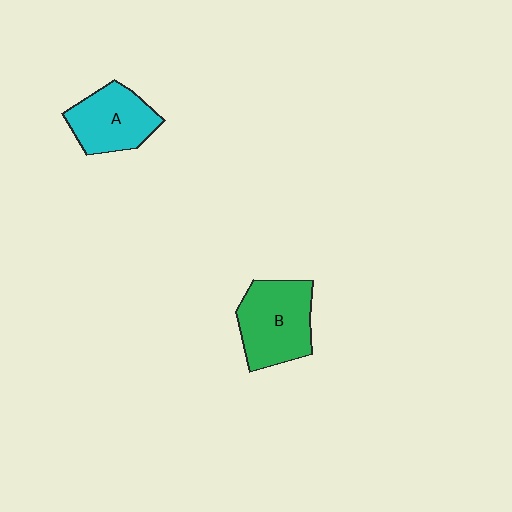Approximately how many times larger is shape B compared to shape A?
Approximately 1.2 times.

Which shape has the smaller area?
Shape A (cyan).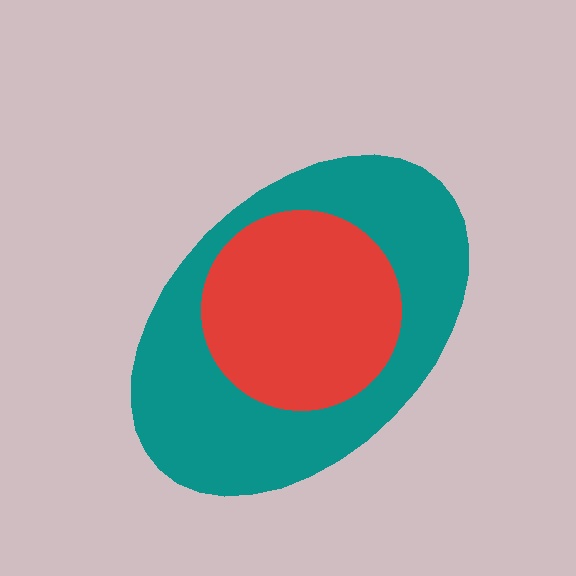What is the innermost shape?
The red circle.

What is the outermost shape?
The teal ellipse.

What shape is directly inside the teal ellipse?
The red circle.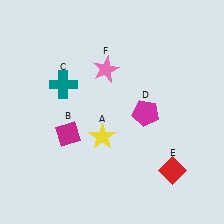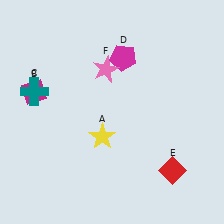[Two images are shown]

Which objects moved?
The objects that moved are: the magenta diamond (B), the teal cross (C), the magenta pentagon (D).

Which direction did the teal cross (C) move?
The teal cross (C) moved left.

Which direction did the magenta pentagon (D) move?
The magenta pentagon (D) moved up.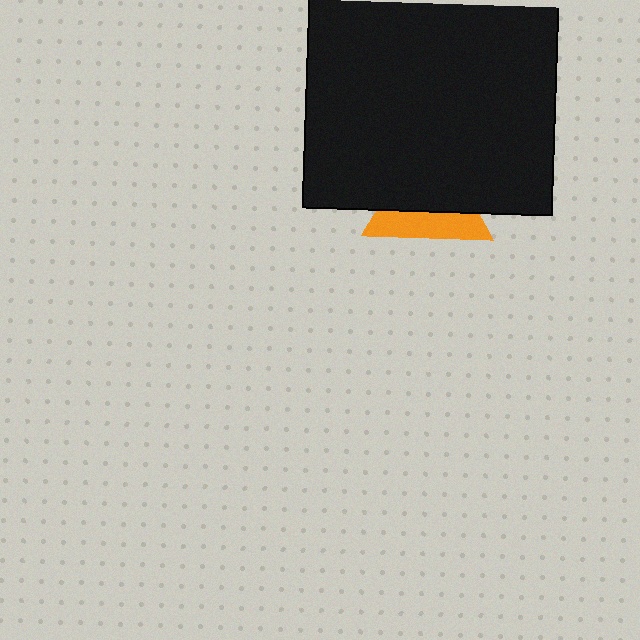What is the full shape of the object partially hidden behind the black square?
The partially hidden object is an orange triangle.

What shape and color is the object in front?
The object in front is a black square.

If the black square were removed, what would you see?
You would see the complete orange triangle.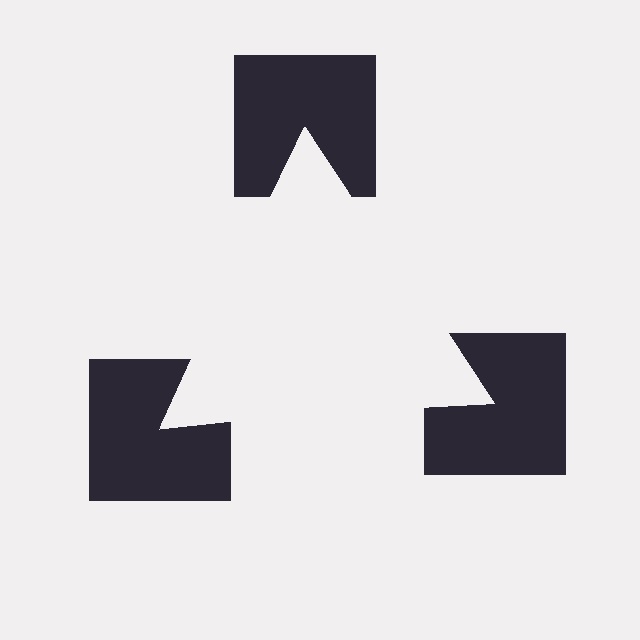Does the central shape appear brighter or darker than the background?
It typically appears slightly brighter than the background, even though no actual brightness change is drawn.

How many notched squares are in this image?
There are 3 — one at each vertex of the illusory triangle.